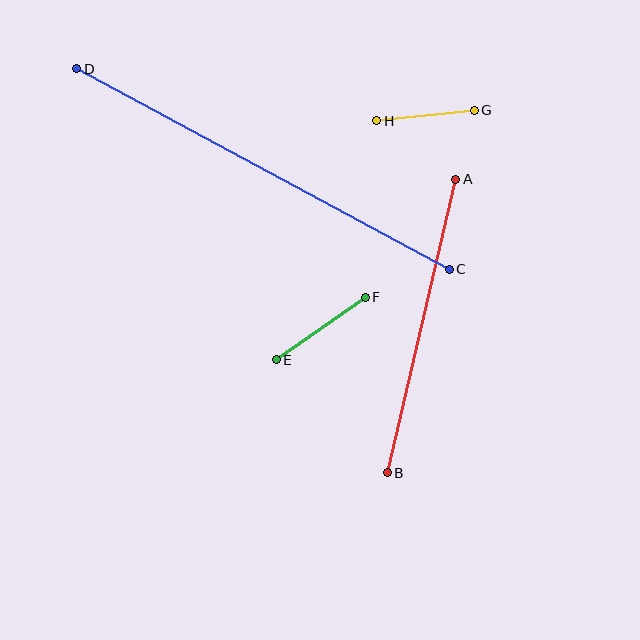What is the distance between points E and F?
The distance is approximately 109 pixels.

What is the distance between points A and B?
The distance is approximately 301 pixels.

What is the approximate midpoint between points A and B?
The midpoint is at approximately (422, 326) pixels.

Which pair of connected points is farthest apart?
Points C and D are farthest apart.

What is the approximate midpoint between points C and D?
The midpoint is at approximately (263, 169) pixels.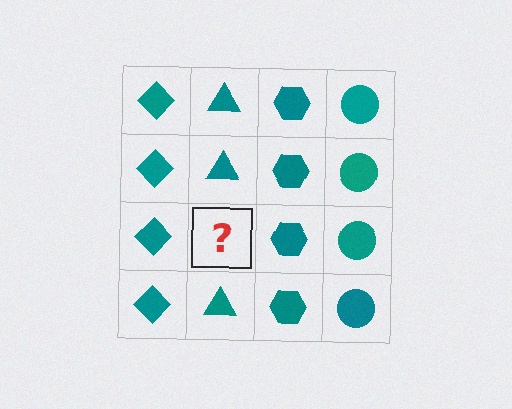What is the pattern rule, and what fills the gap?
The rule is that each column has a consistent shape. The gap should be filled with a teal triangle.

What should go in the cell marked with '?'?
The missing cell should contain a teal triangle.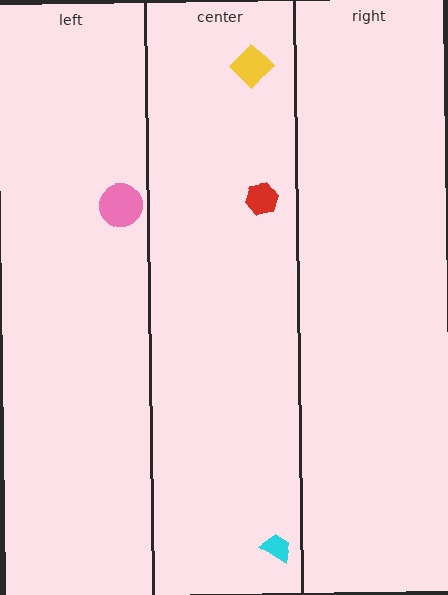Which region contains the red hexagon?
The center region.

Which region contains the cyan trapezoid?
The center region.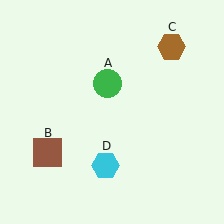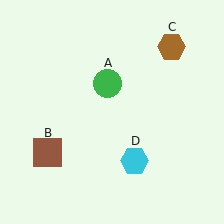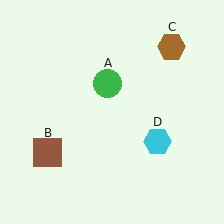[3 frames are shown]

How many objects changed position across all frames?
1 object changed position: cyan hexagon (object D).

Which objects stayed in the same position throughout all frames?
Green circle (object A) and brown square (object B) and brown hexagon (object C) remained stationary.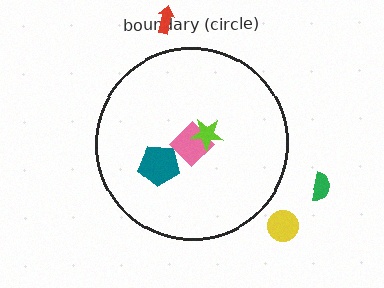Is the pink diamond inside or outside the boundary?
Inside.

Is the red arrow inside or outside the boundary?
Outside.